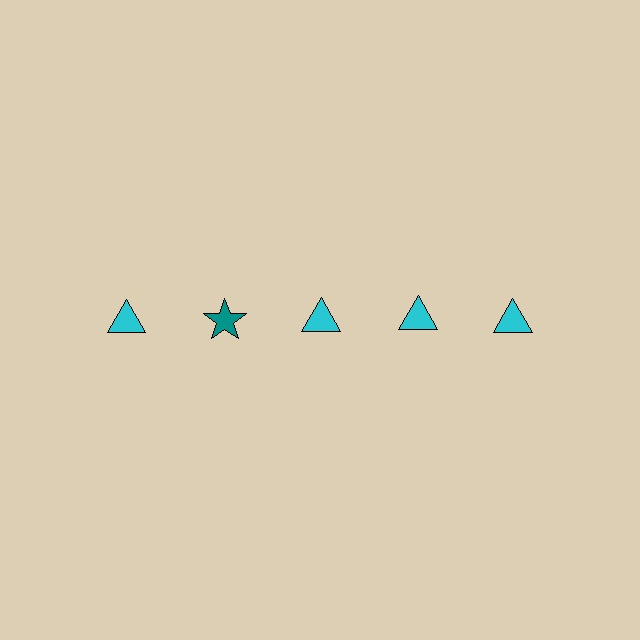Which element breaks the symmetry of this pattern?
The teal star in the top row, second from left column breaks the symmetry. All other shapes are cyan triangles.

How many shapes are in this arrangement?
There are 5 shapes arranged in a grid pattern.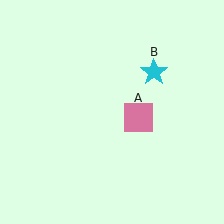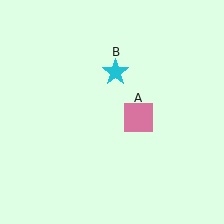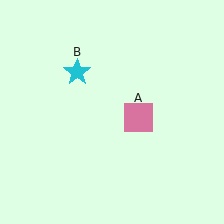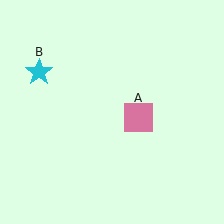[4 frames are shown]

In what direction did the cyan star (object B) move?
The cyan star (object B) moved left.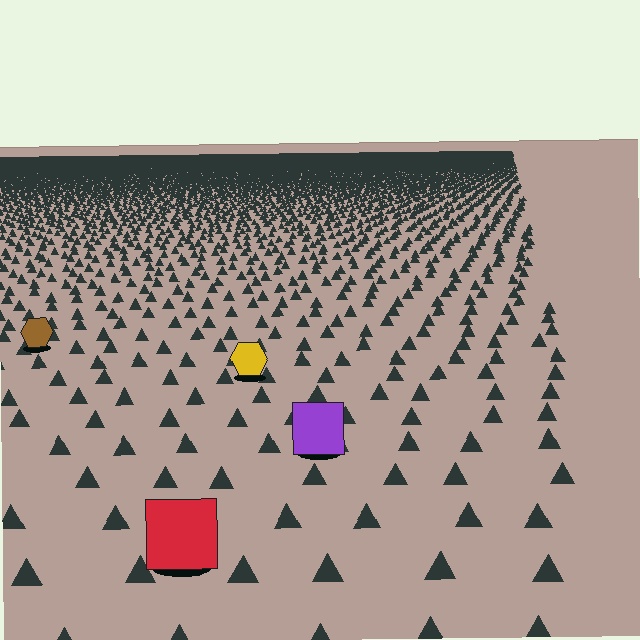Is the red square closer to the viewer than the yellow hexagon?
Yes. The red square is closer — you can tell from the texture gradient: the ground texture is coarser near it.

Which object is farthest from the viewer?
The brown hexagon is farthest from the viewer. It appears smaller and the ground texture around it is denser.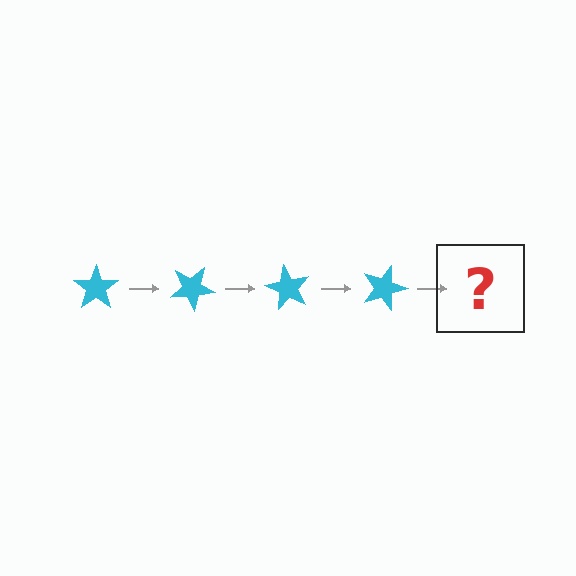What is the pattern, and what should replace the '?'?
The pattern is that the star rotates 30 degrees each step. The '?' should be a cyan star rotated 120 degrees.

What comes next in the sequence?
The next element should be a cyan star rotated 120 degrees.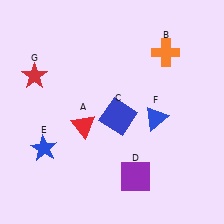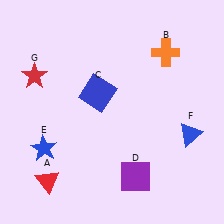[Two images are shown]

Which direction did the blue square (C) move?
The blue square (C) moved up.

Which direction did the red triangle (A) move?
The red triangle (A) moved down.